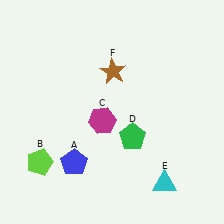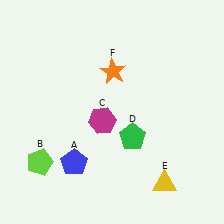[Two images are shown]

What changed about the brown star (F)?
In Image 1, F is brown. In Image 2, it changed to orange.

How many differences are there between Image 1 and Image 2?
There are 2 differences between the two images.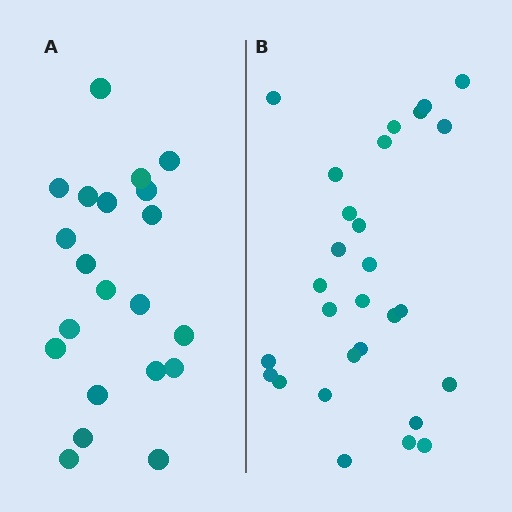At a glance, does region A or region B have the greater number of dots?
Region B (the right region) has more dots.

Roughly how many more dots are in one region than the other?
Region B has roughly 8 or so more dots than region A.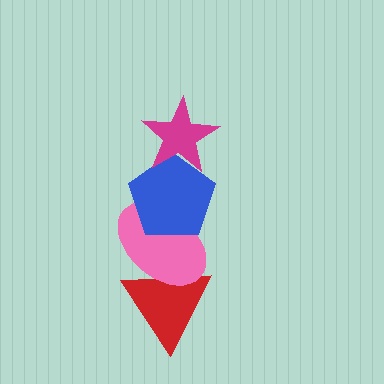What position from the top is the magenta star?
The magenta star is 1st from the top.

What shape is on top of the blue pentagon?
The magenta star is on top of the blue pentagon.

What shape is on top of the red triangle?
The pink ellipse is on top of the red triangle.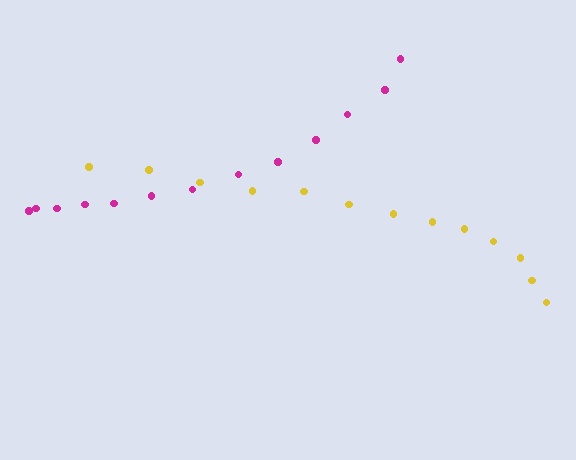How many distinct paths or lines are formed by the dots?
There are 2 distinct paths.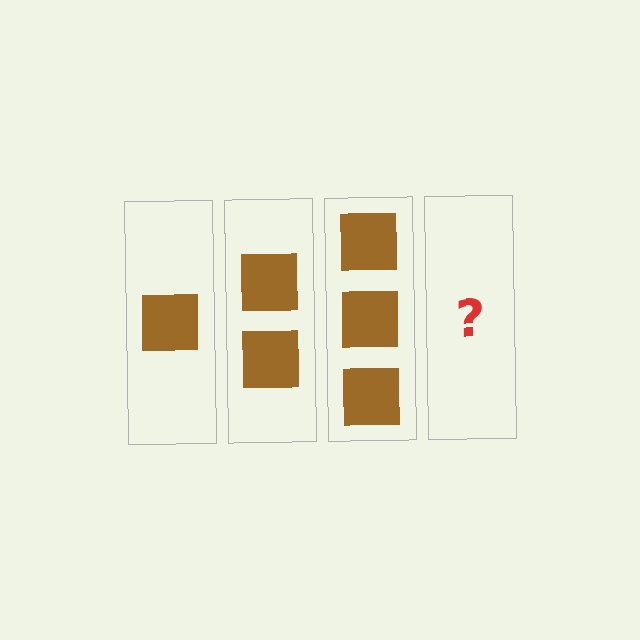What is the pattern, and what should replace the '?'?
The pattern is that each step adds one more square. The '?' should be 4 squares.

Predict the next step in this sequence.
The next step is 4 squares.